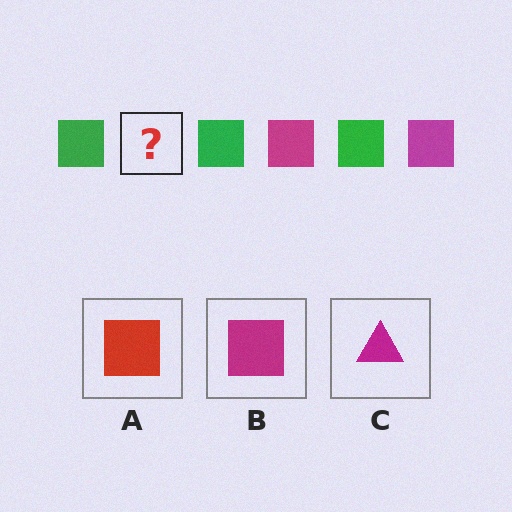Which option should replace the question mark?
Option B.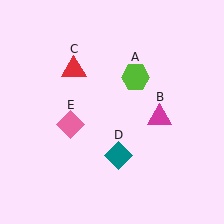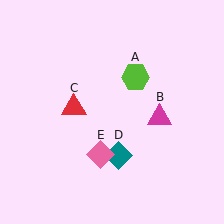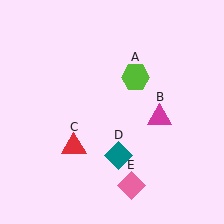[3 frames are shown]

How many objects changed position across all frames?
2 objects changed position: red triangle (object C), pink diamond (object E).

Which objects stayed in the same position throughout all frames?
Lime hexagon (object A) and magenta triangle (object B) and teal diamond (object D) remained stationary.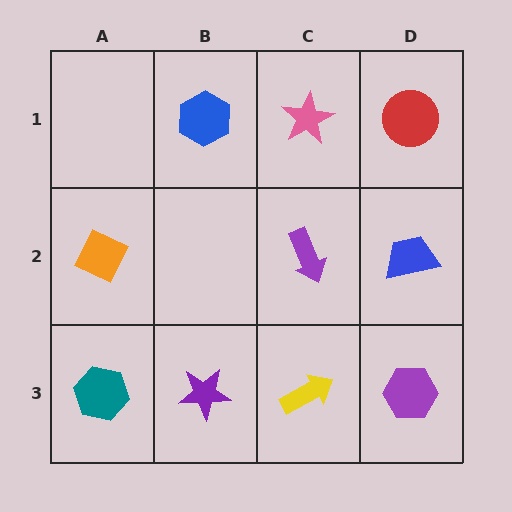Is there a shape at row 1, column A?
No, that cell is empty.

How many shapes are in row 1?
3 shapes.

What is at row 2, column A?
An orange diamond.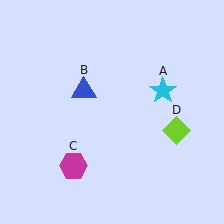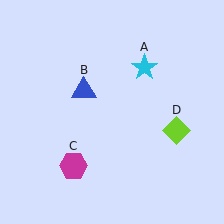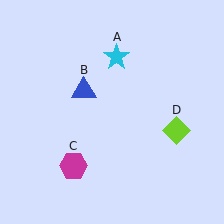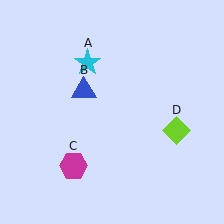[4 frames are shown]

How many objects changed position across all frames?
1 object changed position: cyan star (object A).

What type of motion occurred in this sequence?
The cyan star (object A) rotated counterclockwise around the center of the scene.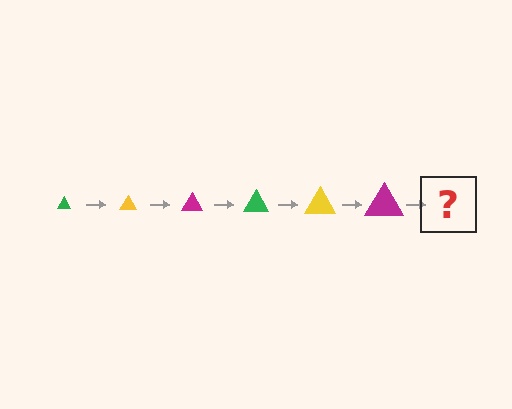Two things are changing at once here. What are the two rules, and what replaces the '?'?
The two rules are that the triangle grows larger each step and the color cycles through green, yellow, and magenta. The '?' should be a green triangle, larger than the previous one.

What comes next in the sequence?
The next element should be a green triangle, larger than the previous one.